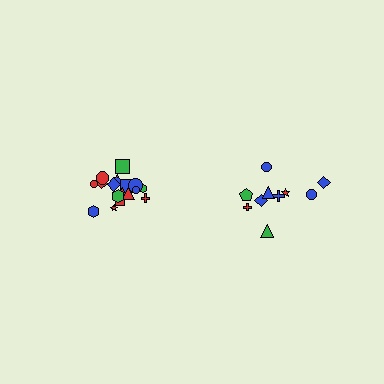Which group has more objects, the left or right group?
The left group.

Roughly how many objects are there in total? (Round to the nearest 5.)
Roughly 30 objects in total.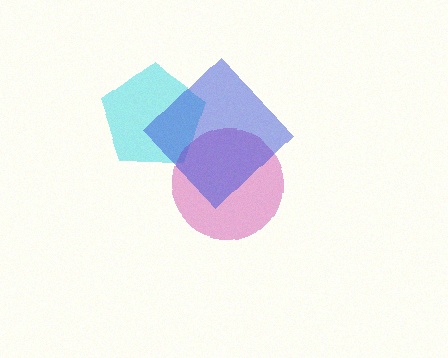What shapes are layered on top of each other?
The layered shapes are: a cyan pentagon, a magenta circle, a blue diamond.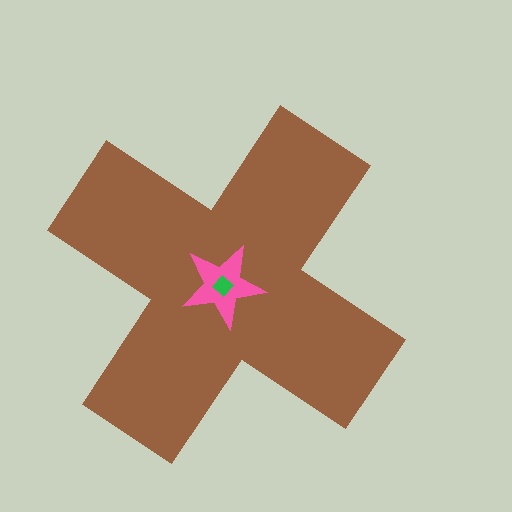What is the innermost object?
The green diamond.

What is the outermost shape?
The brown cross.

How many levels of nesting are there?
3.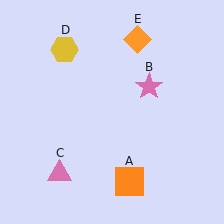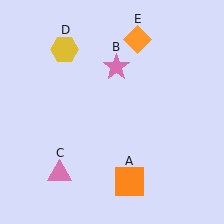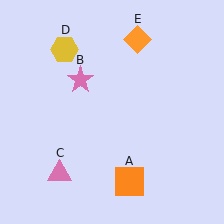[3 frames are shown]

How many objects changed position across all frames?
1 object changed position: pink star (object B).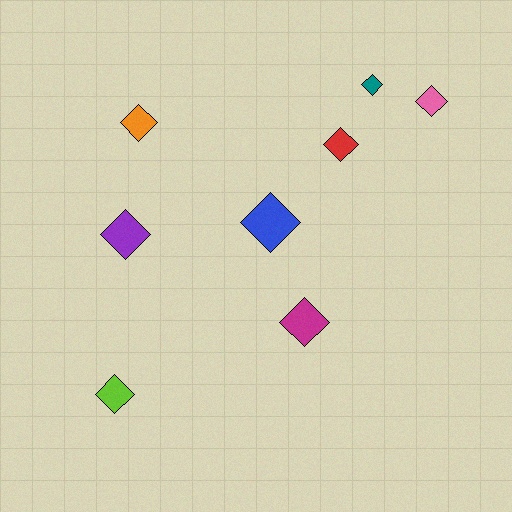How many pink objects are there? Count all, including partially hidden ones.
There is 1 pink object.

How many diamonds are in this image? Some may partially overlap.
There are 8 diamonds.